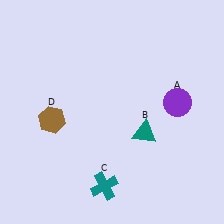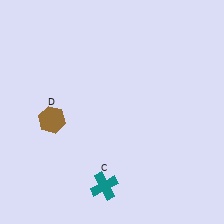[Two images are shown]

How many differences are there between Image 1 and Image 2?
There are 2 differences between the two images.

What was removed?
The teal triangle (B), the purple circle (A) were removed in Image 2.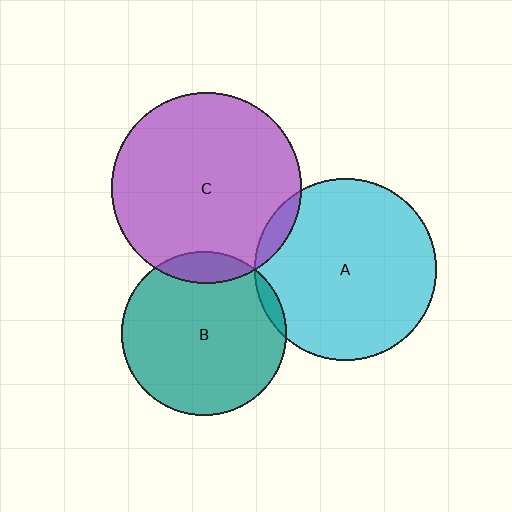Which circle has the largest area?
Circle C (purple).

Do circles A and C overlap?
Yes.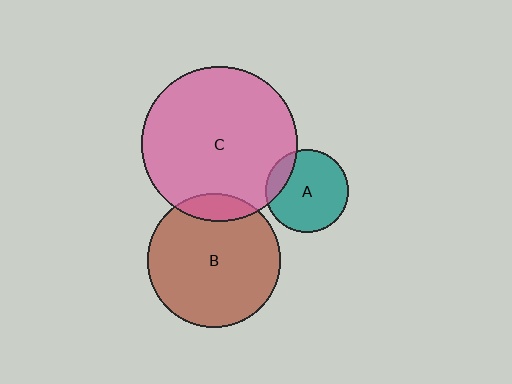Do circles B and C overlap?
Yes.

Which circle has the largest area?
Circle C (pink).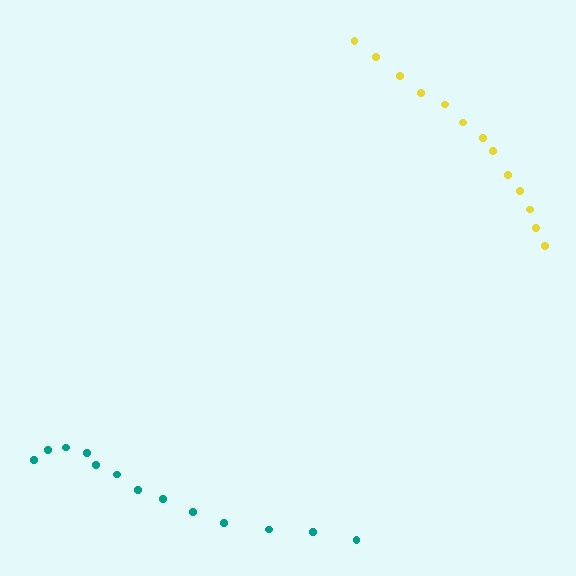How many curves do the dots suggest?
There are 2 distinct paths.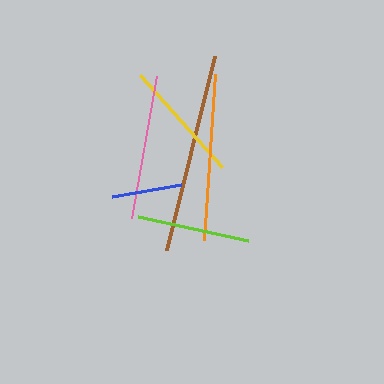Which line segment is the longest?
The brown line is the longest at approximately 199 pixels.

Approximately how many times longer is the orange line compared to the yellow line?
The orange line is approximately 1.3 times the length of the yellow line.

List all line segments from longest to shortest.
From longest to shortest: brown, orange, pink, yellow, lime, blue.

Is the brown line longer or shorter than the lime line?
The brown line is longer than the lime line.